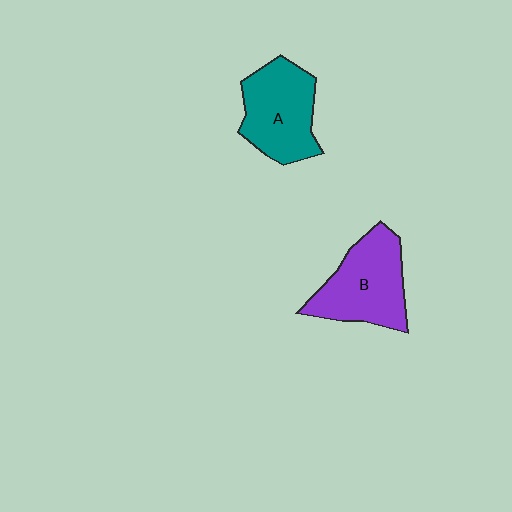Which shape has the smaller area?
Shape A (teal).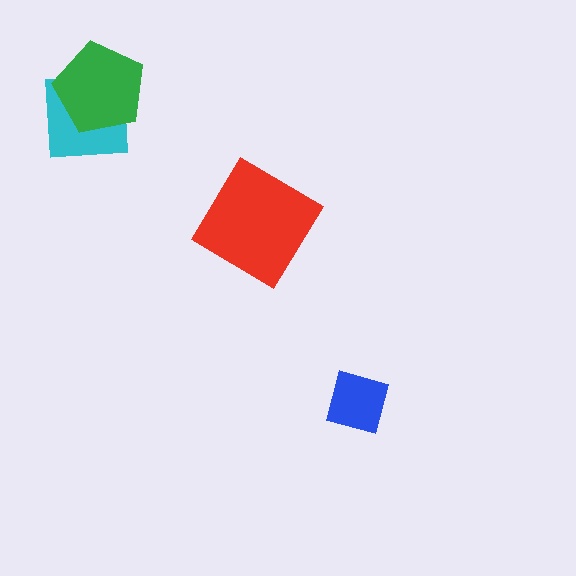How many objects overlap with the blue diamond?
0 objects overlap with the blue diamond.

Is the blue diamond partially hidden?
No, no other shape covers it.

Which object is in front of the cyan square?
The green pentagon is in front of the cyan square.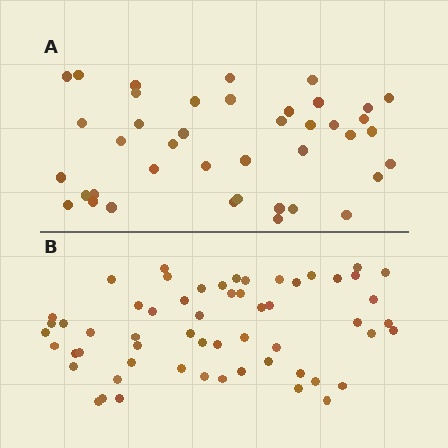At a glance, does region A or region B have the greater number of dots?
Region B (the bottom region) has more dots.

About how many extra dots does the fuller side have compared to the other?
Region B has approximately 15 more dots than region A.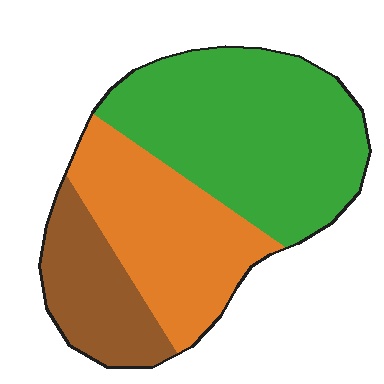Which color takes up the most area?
Green, at roughly 50%.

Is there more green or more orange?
Green.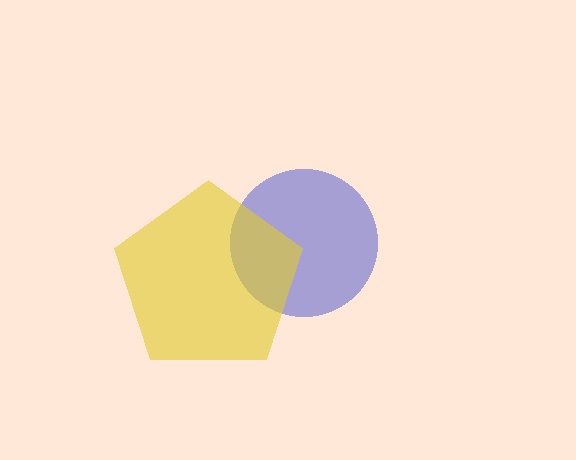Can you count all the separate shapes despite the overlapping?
Yes, there are 2 separate shapes.